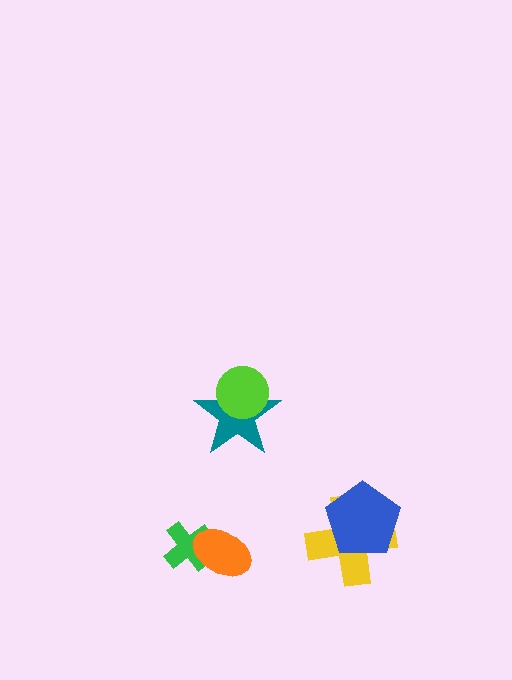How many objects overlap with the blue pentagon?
1 object overlaps with the blue pentagon.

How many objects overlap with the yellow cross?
1 object overlaps with the yellow cross.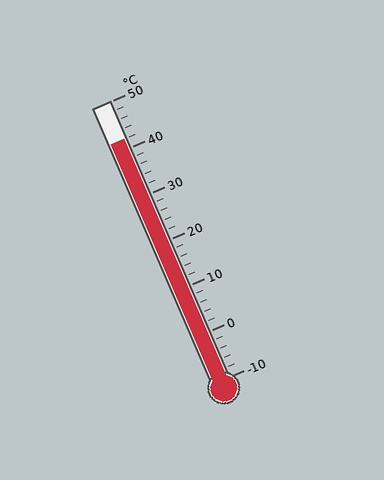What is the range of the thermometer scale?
The thermometer scale ranges from -10°C to 50°C.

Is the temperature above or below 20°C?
The temperature is above 20°C.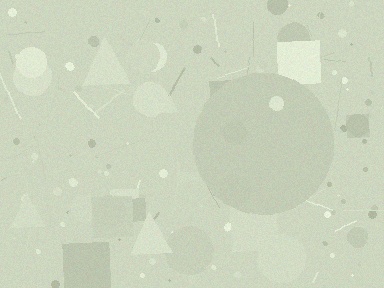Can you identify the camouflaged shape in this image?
The camouflaged shape is a circle.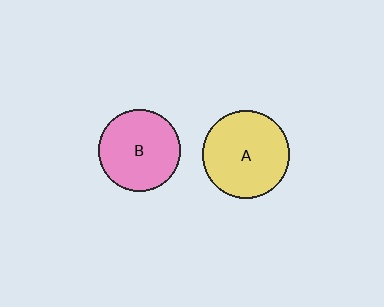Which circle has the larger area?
Circle A (yellow).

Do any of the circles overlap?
No, none of the circles overlap.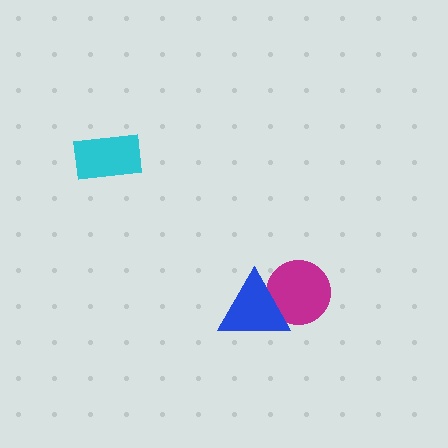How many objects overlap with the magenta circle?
1 object overlaps with the magenta circle.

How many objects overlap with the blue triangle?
1 object overlaps with the blue triangle.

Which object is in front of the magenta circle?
The blue triangle is in front of the magenta circle.